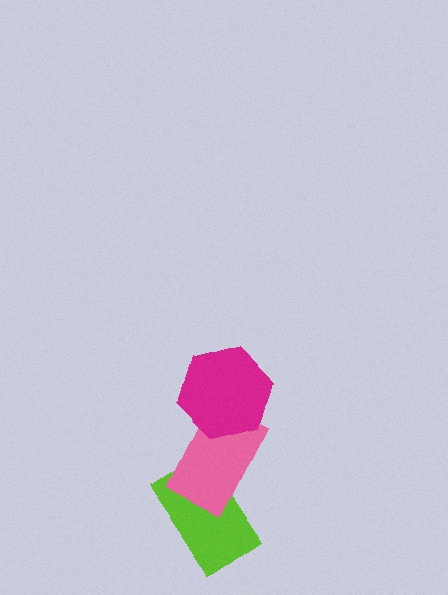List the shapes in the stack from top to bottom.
From top to bottom: the magenta hexagon, the pink rectangle, the lime rectangle.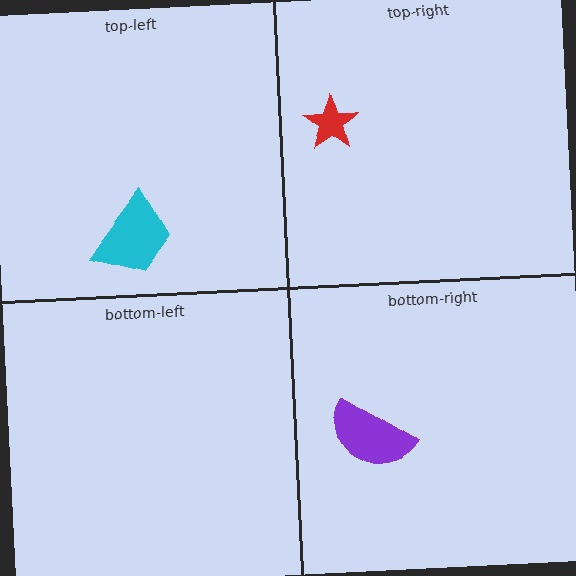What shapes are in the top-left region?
The cyan trapezoid.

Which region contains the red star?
The top-right region.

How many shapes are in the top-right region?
1.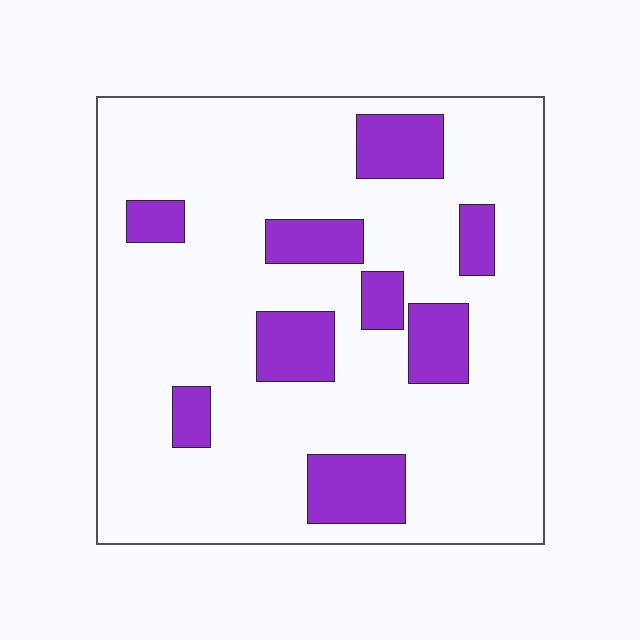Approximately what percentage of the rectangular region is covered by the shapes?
Approximately 20%.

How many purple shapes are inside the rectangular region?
9.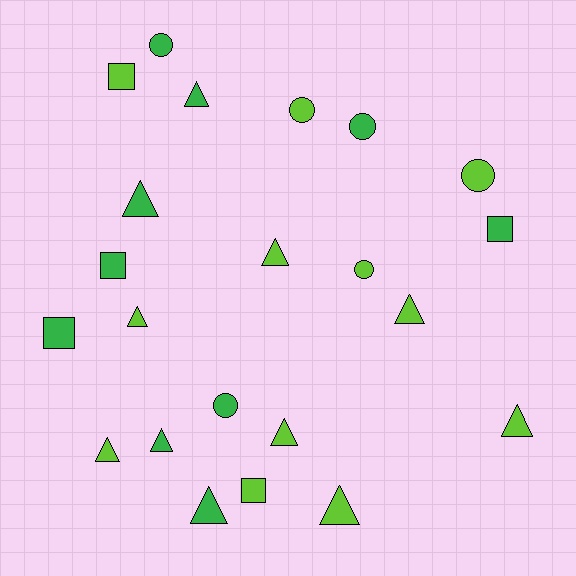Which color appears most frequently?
Lime, with 12 objects.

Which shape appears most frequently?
Triangle, with 11 objects.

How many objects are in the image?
There are 22 objects.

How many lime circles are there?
There are 3 lime circles.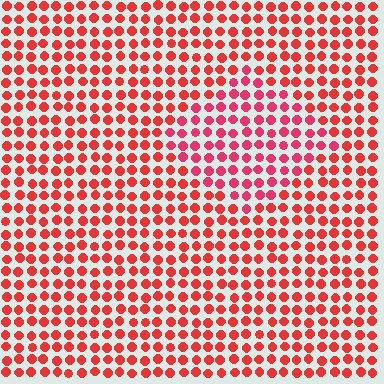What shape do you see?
I see a diamond.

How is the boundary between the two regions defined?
The boundary is defined purely by a slight shift in hue (about 19 degrees). Spacing, size, and orientation are identical on both sides.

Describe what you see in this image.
The image is filled with small red elements in a uniform arrangement. A diamond-shaped region is visible where the elements are tinted to a slightly different hue, forming a subtle color boundary.